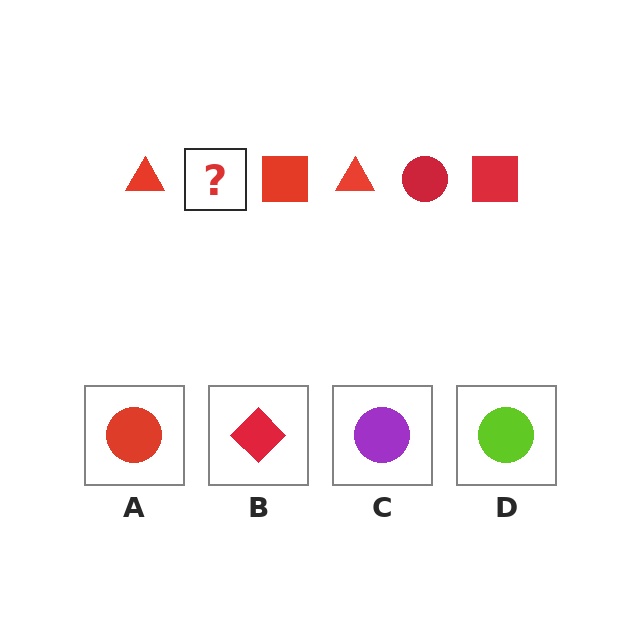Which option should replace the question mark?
Option A.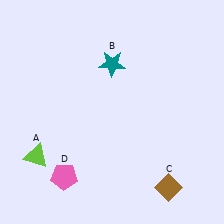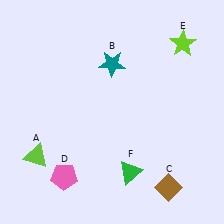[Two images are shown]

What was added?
A lime star (E), a green triangle (F) were added in Image 2.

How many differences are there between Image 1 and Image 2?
There are 2 differences between the two images.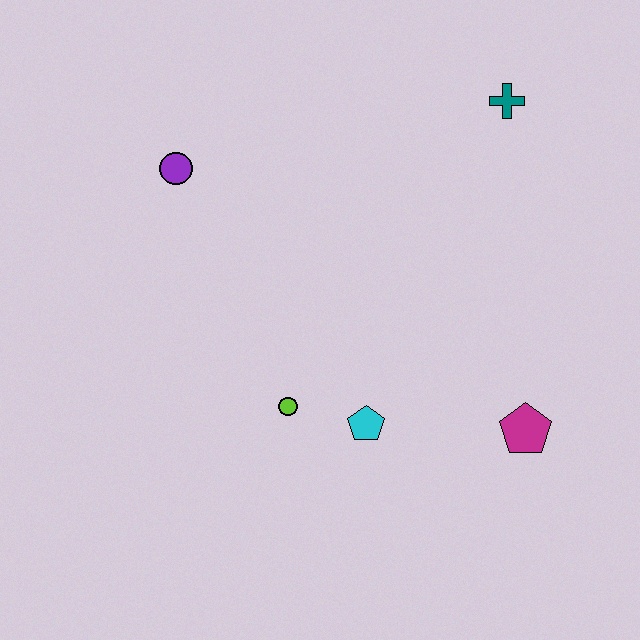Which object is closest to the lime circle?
The cyan pentagon is closest to the lime circle.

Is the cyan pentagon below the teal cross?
Yes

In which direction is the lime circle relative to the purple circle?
The lime circle is below the purple circle.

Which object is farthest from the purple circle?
The magenta pentagon is farthest from the purple circle.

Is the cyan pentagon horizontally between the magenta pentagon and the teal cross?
No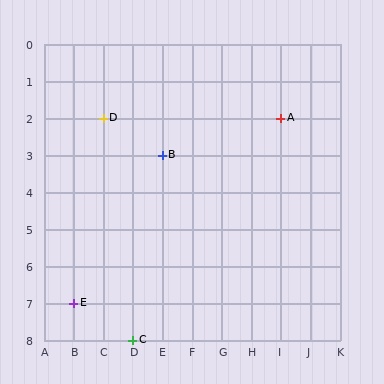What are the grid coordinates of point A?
Point A is at grid coordinates (I, 2).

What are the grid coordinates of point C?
Point C is at grid coordinates (D, 8).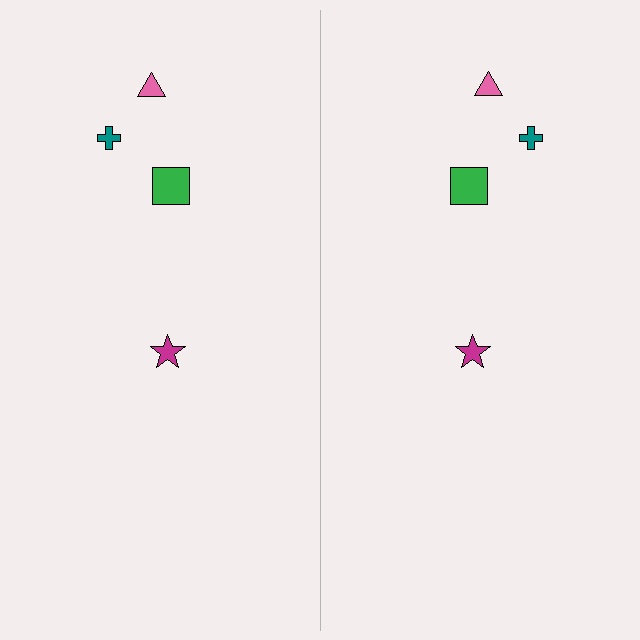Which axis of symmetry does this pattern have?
The pattern has a vertical axis of symmetry running through the center of the image.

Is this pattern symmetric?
Yes, this pattern has bilateral (reflection) symmetry.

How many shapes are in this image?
There are 8 shapes in this image.